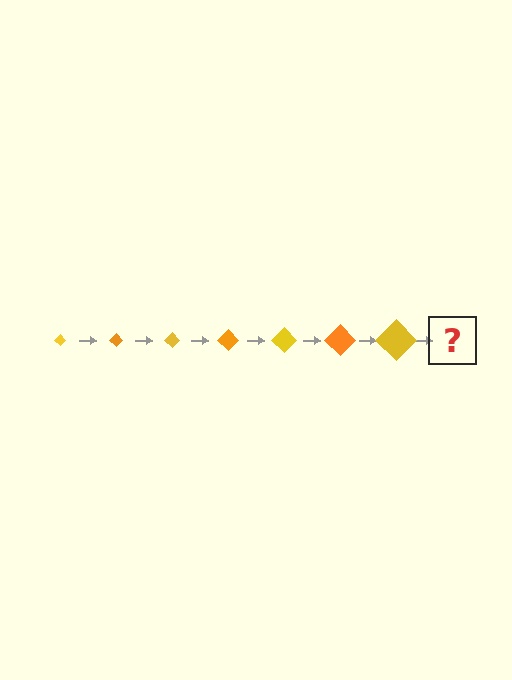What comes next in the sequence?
The next element should be an orange diamond, larger than the previous one.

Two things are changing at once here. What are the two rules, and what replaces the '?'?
The two rules are that the diamond grows larger each step and the color cycles through yellow and orange. The '?' should be an orange diamond, larger than the previous one.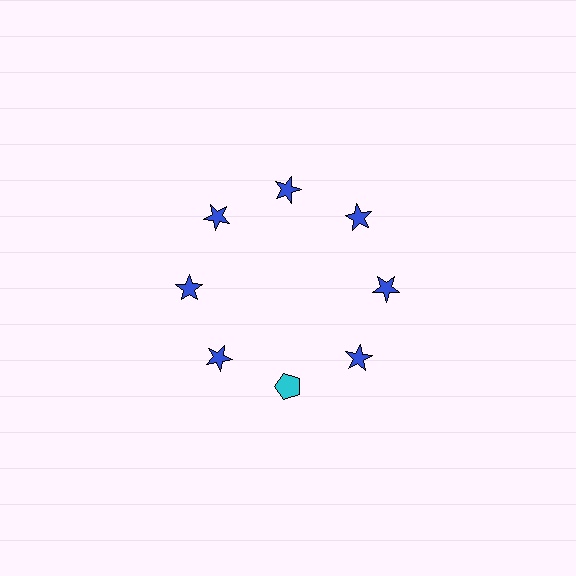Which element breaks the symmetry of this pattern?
The cyan pentagon at roughly the 6 o'clock position breaks the symmetry. All other shapes are blue stars.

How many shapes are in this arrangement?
There are 8 shapes arranged in a ring pattern.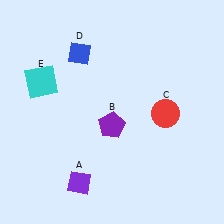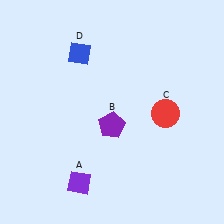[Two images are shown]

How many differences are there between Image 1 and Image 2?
There is 1 difference between the two images.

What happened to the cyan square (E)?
The cyan square (E) was removed in Image 2. It was in the top-left area of Image 1.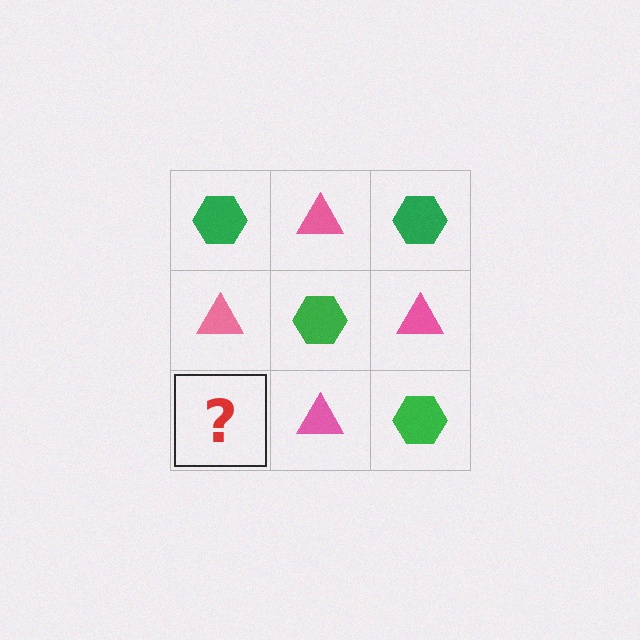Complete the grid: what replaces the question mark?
The question mark should be replaced with a green hexagon.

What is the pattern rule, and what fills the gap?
The rule is that it alternates green hexagon and pink triangle in a checkerboard pattern. The gap should be filled with a green hexagon.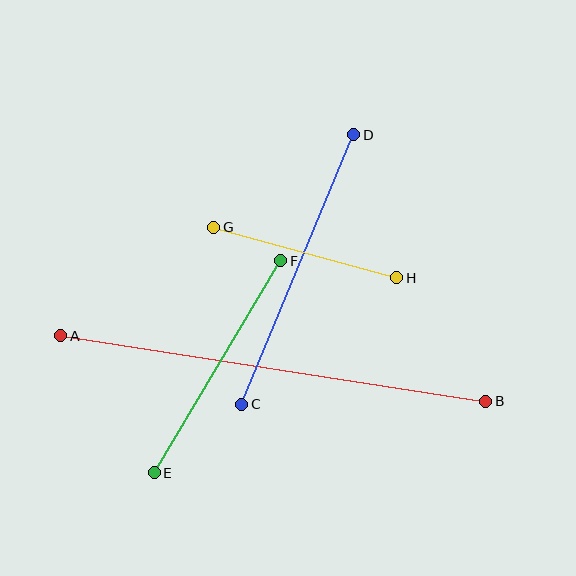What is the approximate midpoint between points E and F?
The midpoint is at approximately (217, 367) pixels.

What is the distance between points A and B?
The distance is approximately 430 pixels.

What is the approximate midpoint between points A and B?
The midpoint is at approximately (273, 369) pixels.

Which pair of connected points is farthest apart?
Points A and B are farthest apart.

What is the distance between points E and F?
The distance is approximately 247 pixels.